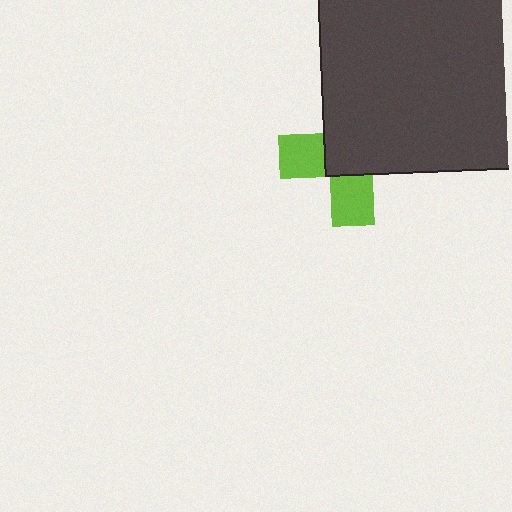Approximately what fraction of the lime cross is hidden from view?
Roughly 61% of the lime cross is hidden behind the dark gray square.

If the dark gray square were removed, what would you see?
You would see the complete lime cross.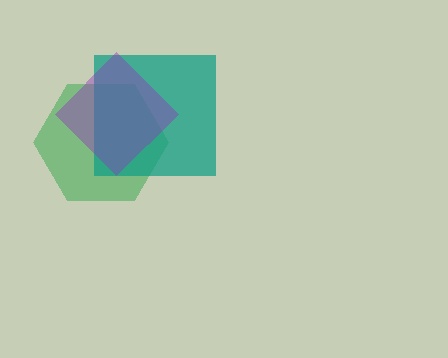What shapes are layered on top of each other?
The layered shapes are: a green hexagon, a teal square, a purple diamond.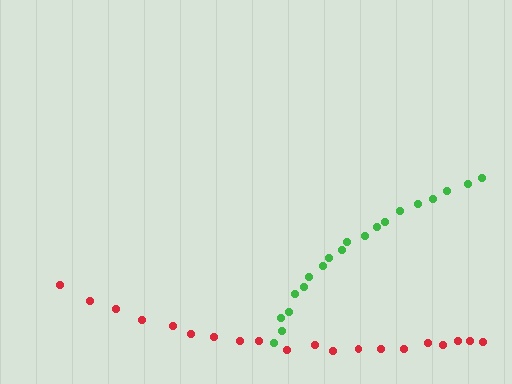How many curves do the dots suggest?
There are 2 distinct paths.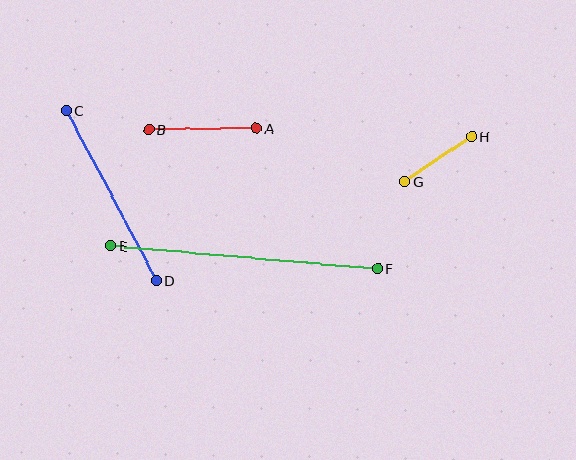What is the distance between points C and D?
The distance is approximately 193 pixels.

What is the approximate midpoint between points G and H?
The midpoint is at approximately (438, 159) pixels.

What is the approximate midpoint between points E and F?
The midpoint is at approximately (244, 257) pixels.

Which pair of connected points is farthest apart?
Points E and F are farthest apart.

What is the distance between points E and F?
The distance is approximately 268 pixels.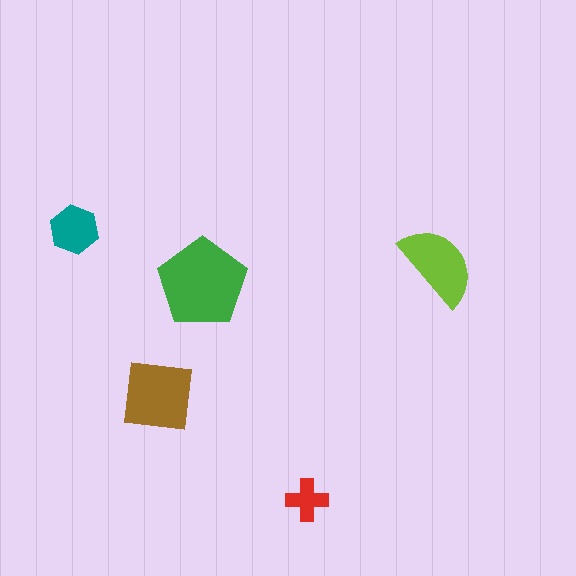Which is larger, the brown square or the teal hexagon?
The brown square.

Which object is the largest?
The green pentagon.